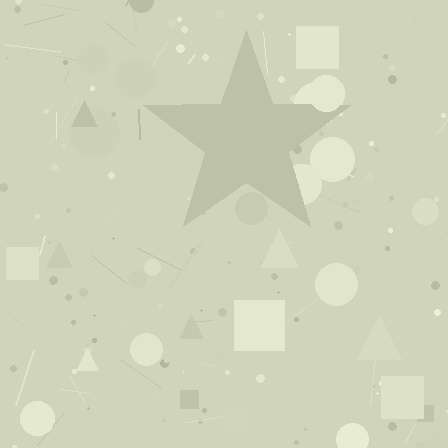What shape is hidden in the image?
A star is hidden in the image.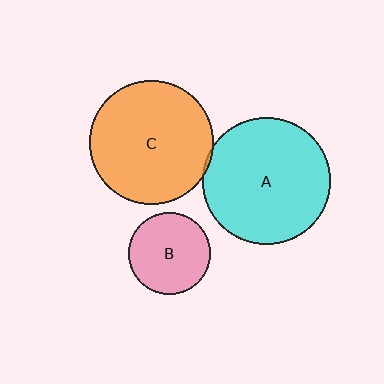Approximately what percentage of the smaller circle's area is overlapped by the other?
Approximately 5%.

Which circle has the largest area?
Circle A (cyan).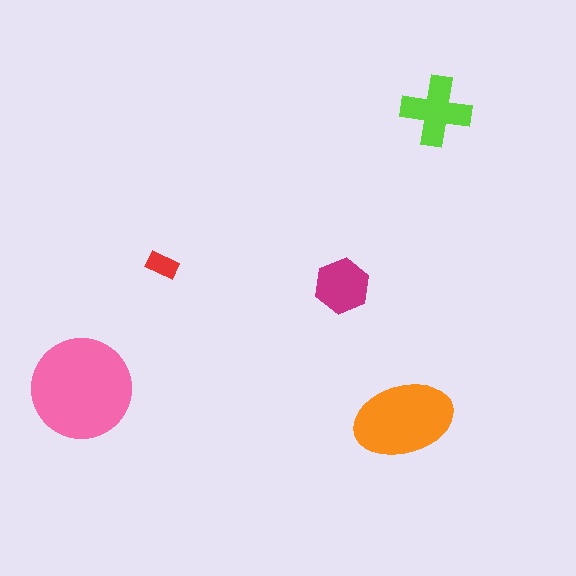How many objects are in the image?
There are 5 objects in the image.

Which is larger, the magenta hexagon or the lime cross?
The lime cross.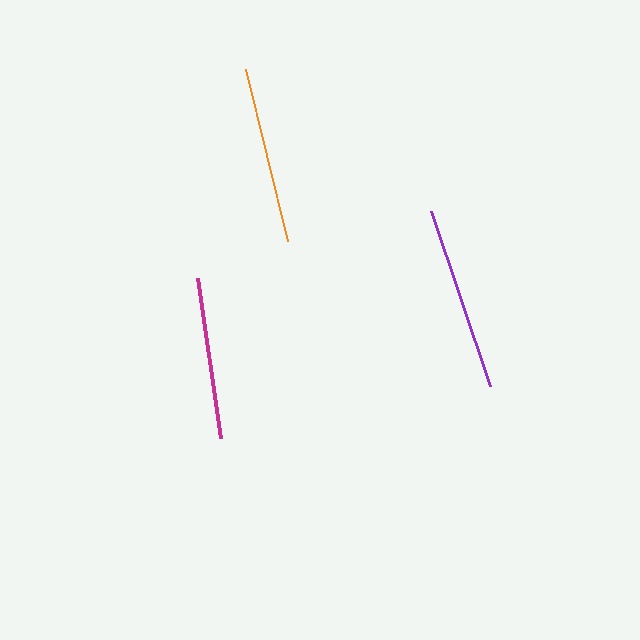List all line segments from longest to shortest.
From longest to shortest: purple, orange, magenta.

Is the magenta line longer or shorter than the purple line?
The purple line is longer than the magenta line.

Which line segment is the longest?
The purple line is the longest at approximately 184 pixels.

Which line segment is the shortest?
The magenta line is the shortest at approximately 162 pixels.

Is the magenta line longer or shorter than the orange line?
The orange line is longer than the magenta line.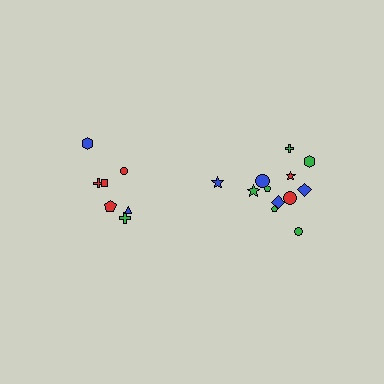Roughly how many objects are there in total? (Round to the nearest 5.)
Roughly 20 objects in total.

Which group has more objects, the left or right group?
The right group.